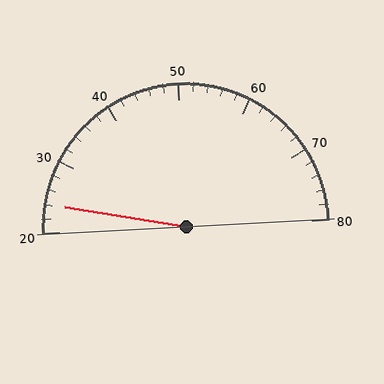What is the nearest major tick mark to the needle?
The nearest major tick mark is 20.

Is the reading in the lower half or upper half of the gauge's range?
The reading is in the lower half of the range (20 to 80).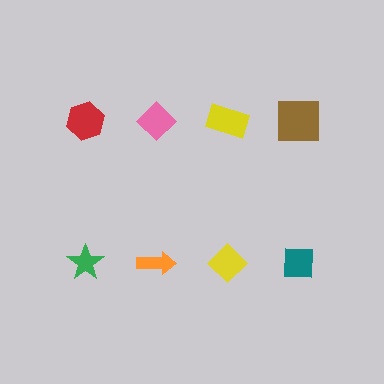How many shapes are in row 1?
4 shapes.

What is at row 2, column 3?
A yellow diamond.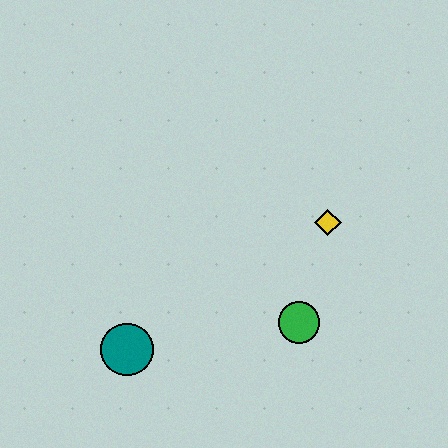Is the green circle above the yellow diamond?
No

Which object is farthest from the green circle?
The teal circle is farthest from the green circle.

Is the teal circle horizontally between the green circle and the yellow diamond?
No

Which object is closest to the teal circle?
The green circle is closest to the teal circle.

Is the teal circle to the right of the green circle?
No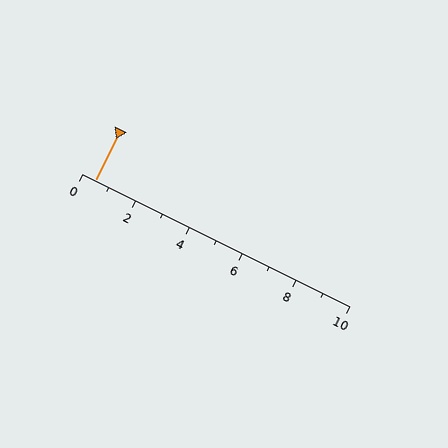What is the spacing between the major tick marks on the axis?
The major ticks are spaced 2 apart.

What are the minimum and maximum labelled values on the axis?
The axis runs from 0 to 10.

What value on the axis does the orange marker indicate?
The marker indicates approximately 0.5.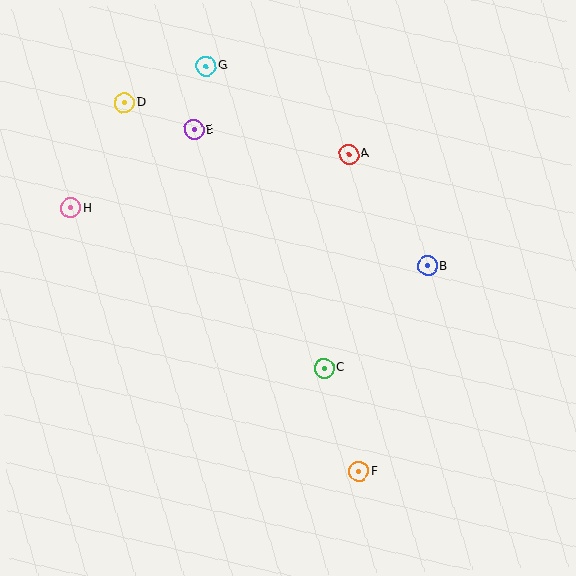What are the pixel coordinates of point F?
Point F is at (359, 472).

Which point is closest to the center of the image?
Point C at (324, 368) is closest to the center.